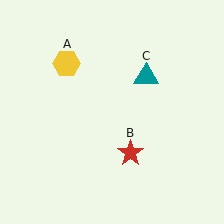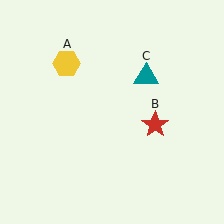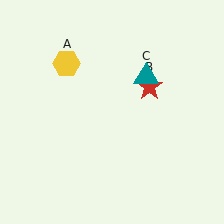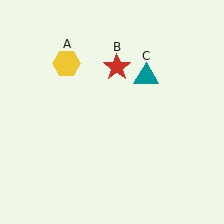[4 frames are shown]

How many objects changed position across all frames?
1 object changed position: red star (object B).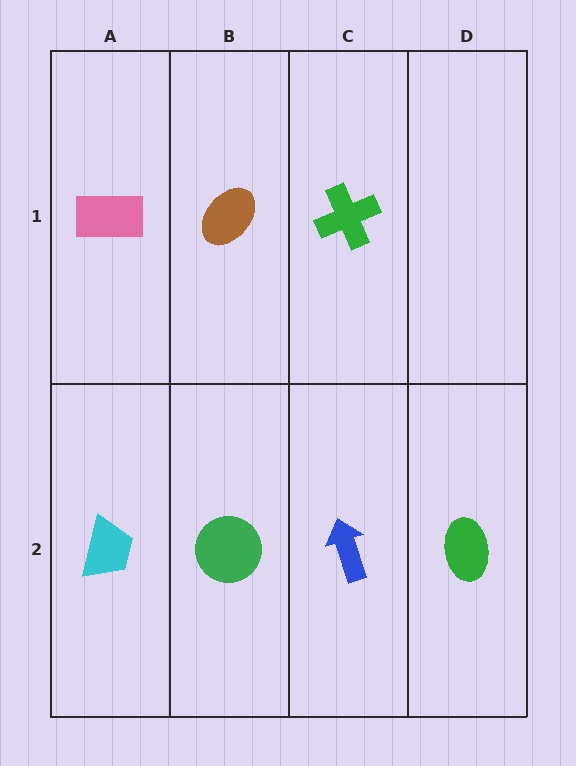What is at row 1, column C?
A green cross.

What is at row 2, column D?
A green ellipse.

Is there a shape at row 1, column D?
No, that cell is empty.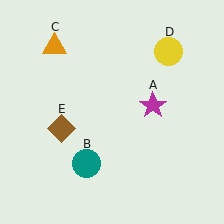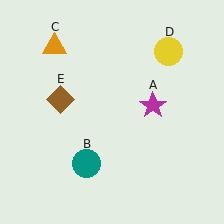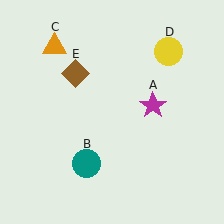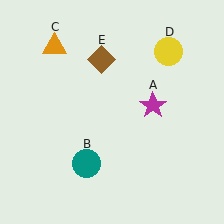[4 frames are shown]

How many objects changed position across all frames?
1 object changed position: brown diamond (object E).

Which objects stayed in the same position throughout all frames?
Magenta star (object A) and teal circle (object B) and orange triangle (object C) and yellow circle (object D) remained stationary.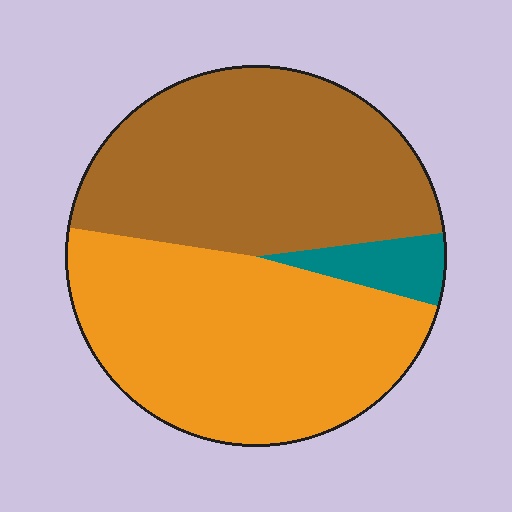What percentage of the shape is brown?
Brown covers about 45% of the shape.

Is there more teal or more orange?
Orange.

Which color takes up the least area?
Teal, at roughly 5%.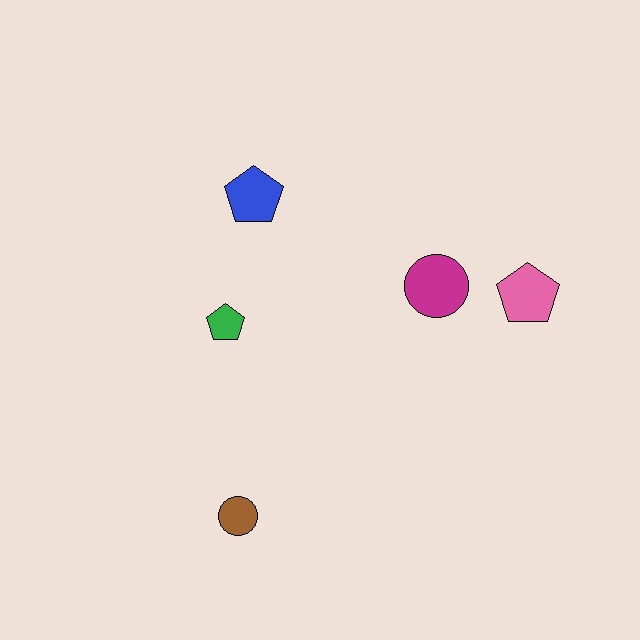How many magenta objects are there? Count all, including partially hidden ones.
There is 1 magenta object.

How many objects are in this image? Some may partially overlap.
There are 5 objects.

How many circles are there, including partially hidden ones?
There are 2 circles.